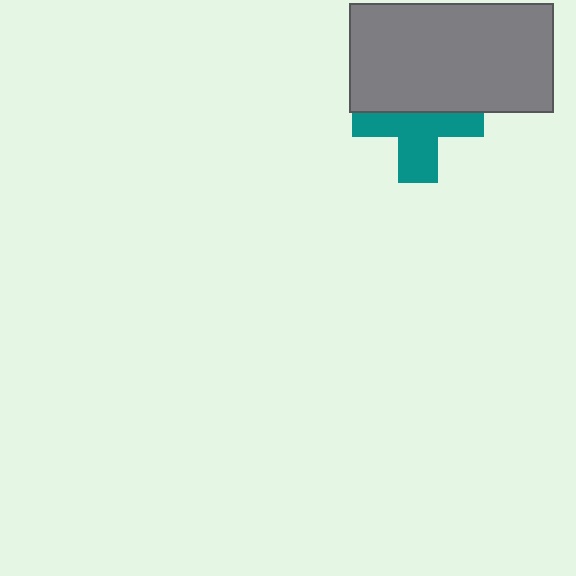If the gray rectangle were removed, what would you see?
You would see the complete teal cross.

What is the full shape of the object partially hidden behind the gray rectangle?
The partially hidden object is a teal cross.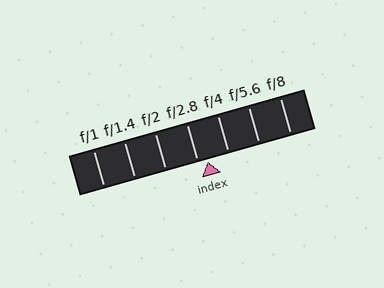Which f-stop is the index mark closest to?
The index mark is closest to f/2.8.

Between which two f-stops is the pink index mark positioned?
The index mark is between f/2.8 and f/4.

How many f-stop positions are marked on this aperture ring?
There are 7 f-stop positions marked.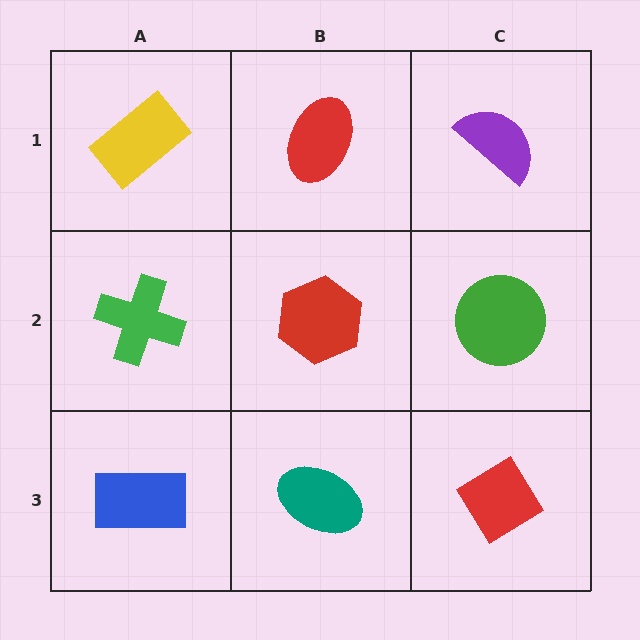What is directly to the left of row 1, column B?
A yellow rectangle.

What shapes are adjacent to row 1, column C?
A green circle (row 2, column C), a red ellipse (row 1, column B).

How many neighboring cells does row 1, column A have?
2.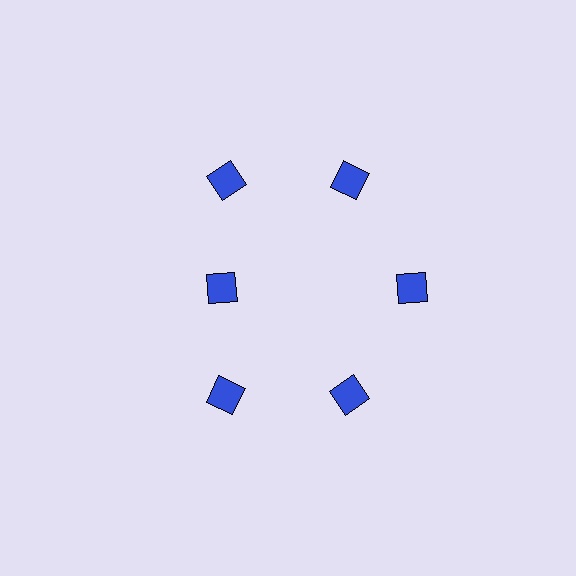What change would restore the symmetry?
The symmetry would be restored by moving it outward, back onto the ring so that all 6 diamonds sit at equal angles and equal distance from the center.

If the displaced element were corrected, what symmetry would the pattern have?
It would have 6-fold rotational symmetry — the pattern would map onto itself every 60 degrees.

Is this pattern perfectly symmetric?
No. The 6 blue diamonds are arranged in a ring, but one element near the 9 o'clock position is pulled inward toward the center, breaking the 6-fold rotational symmetry.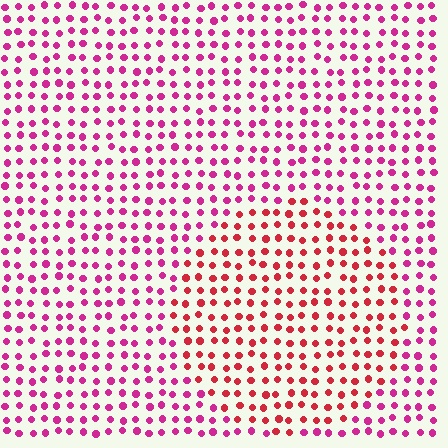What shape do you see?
I see a circle.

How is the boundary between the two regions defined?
The boundary is defined purely by a slight shift in hue (about 32 degrees). Spacing, size, and orientation are identical on both sides.